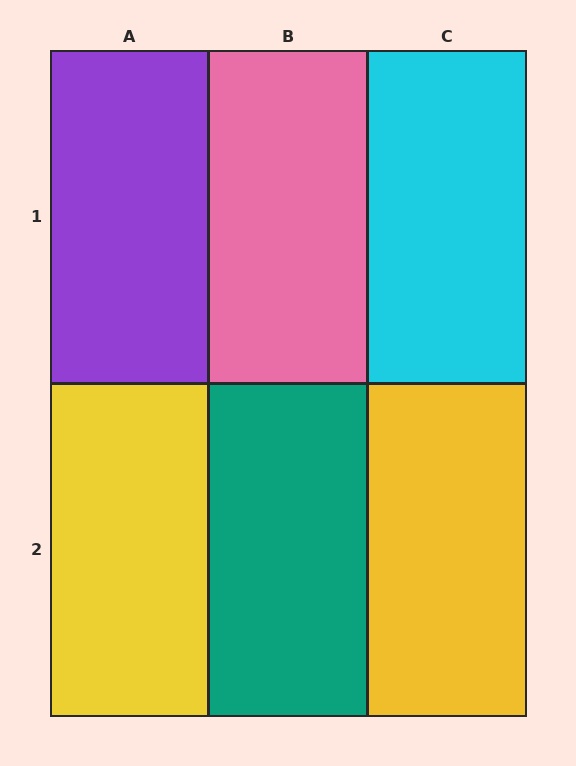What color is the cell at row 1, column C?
Cyan.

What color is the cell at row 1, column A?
Purple.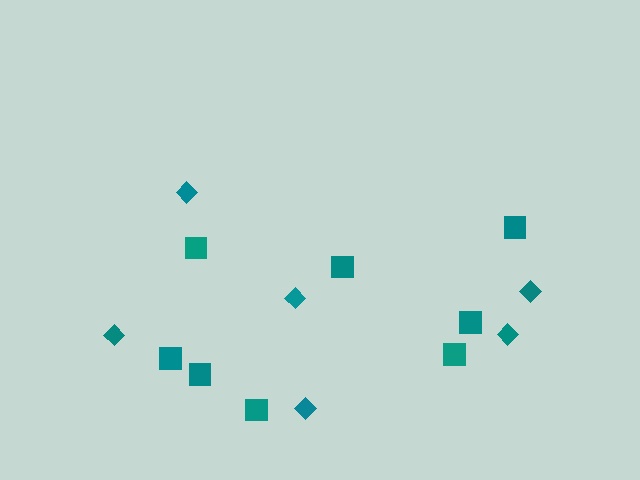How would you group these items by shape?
There are 2 groups: one group of squares (8) and one group of diamonds (6).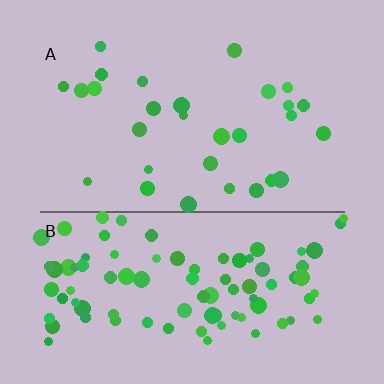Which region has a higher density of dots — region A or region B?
B (the bottom).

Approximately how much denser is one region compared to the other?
Approximately 3.1× — region B over region A.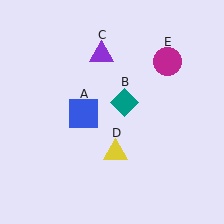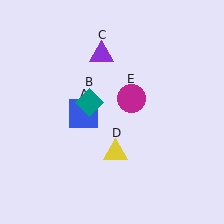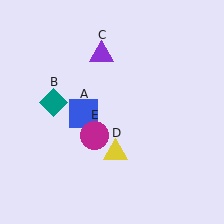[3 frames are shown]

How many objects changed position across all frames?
2 objects changed position: teal diamond (object B), magenta circle (object E).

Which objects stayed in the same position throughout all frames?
Blue square (object A) and purple triangle (object C) and yellow triangle (object D) remained stationary.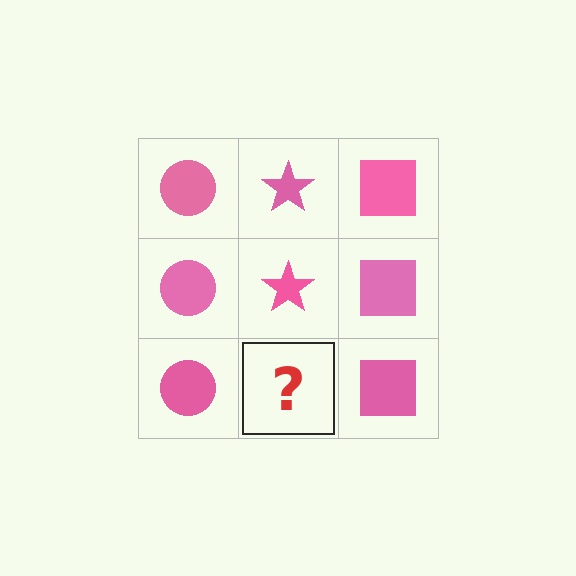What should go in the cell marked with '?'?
The missing cell should contain a pink star.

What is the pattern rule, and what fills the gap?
The rule is that each column has a consistent shape. The gap should be filled with a pink star.